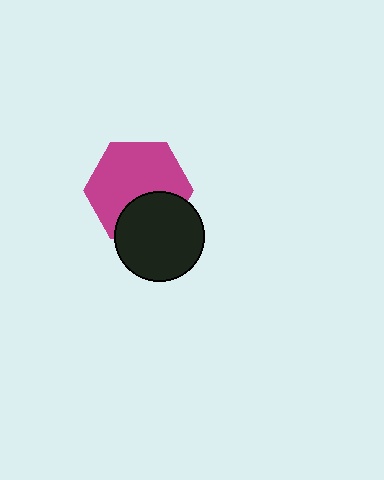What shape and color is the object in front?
The object in front is a black circle.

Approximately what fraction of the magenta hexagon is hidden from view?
Roughly 32% of the magenta hexagon is hidden behind the black circle.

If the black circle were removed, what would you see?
You would see the complete magenta hexagon.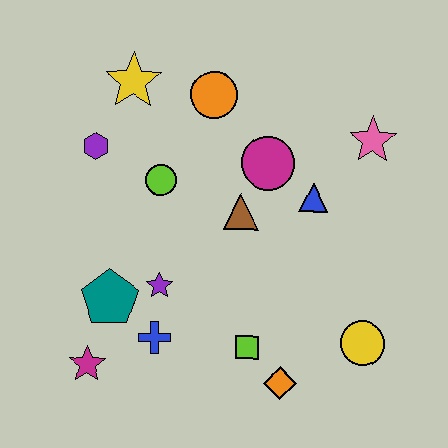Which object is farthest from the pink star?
The magenta star is farthest from the pink star.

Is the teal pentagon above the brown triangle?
No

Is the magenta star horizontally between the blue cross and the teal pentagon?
No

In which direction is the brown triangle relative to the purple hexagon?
The brown triangle is to the right of the purple hexagon.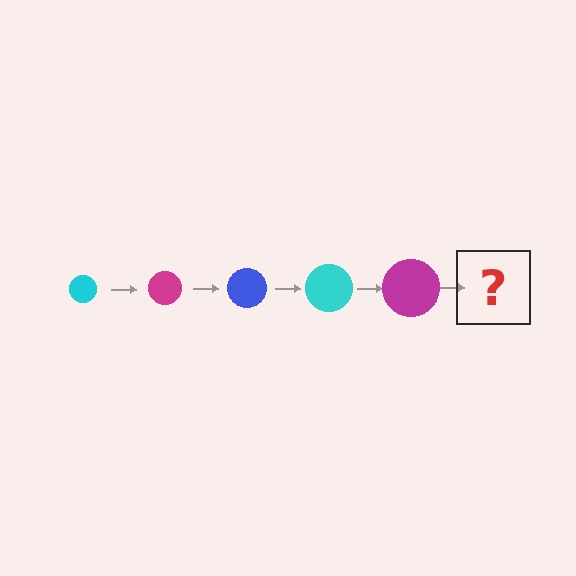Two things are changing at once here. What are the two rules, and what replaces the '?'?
The two rules are that the circle grows larger each step and the color cycles through cyan, magenta, and blue. The '?' should be a blue circle, larger than the previous one.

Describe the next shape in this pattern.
It should be a blue circle, larger than the previous one.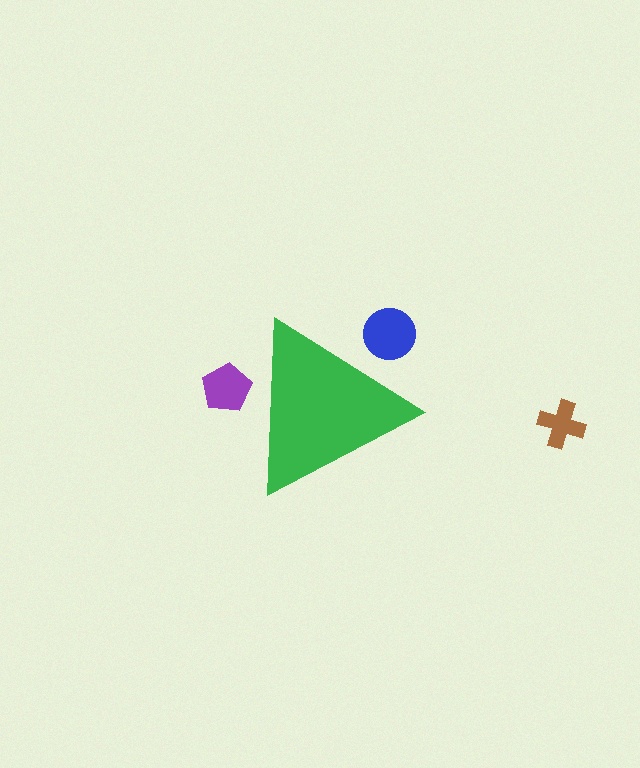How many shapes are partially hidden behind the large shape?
2 shapes are partially hidden.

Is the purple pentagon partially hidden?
Yes, the purple pentagon is partially hidden behind the green triangle.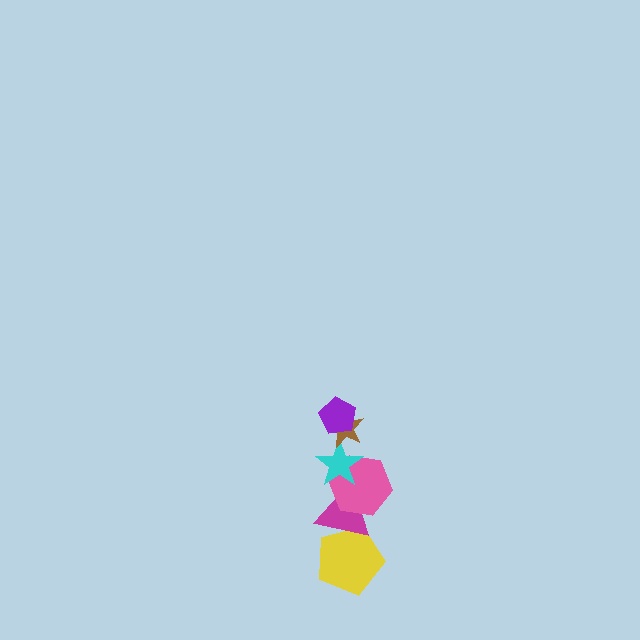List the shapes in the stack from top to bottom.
From top to bottom: the purple pentagon, the brown star, the cyan star, the pink hexagon, the magenta triangle, the yellow pentagon.